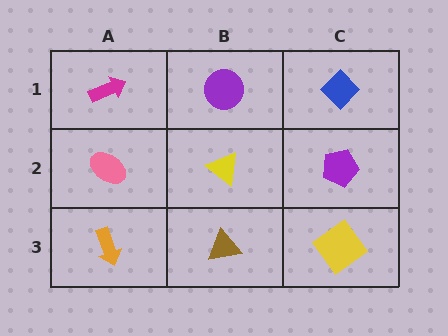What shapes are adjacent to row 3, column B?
A yellow triangle (row 2, column B), an orange arrow (row 3, column A), a yellow diamond (row 3, column C).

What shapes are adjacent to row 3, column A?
A pink ellipse (row 2, column A), a brown triangle (row 3, column B).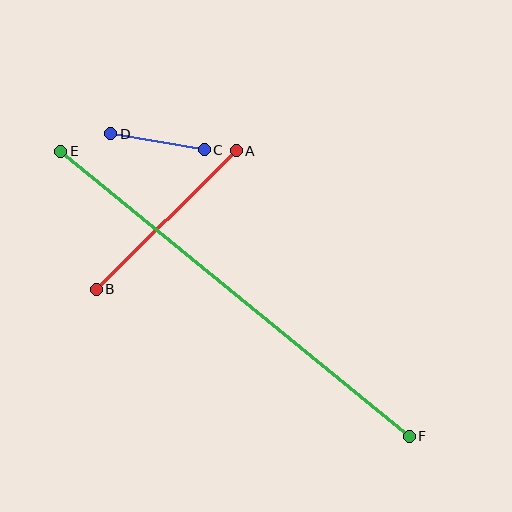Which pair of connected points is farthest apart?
Points E and F are farthest apart.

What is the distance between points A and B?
The distance is approximately 197 pixels.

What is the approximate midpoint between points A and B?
The midpoint is at approximately (166, 220) pixels.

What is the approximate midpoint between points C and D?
The midpoint is at approximately (157, 142) pixels.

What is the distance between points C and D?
The distance is approximately 95 pixels.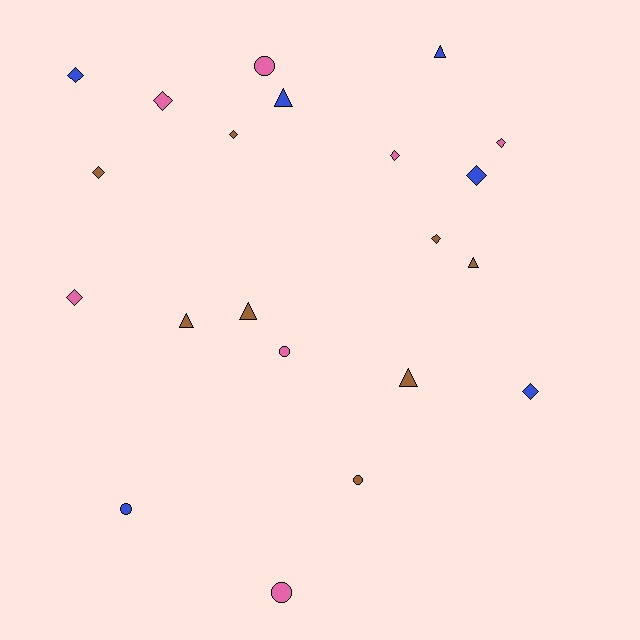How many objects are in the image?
There are 21 objects.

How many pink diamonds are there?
There are 4 pink diamonds.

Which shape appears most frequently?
Diamond, with 10 objects.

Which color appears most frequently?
Brown, with 8 objects.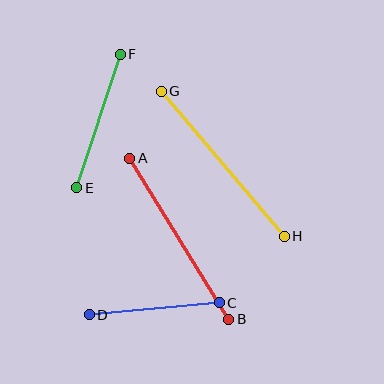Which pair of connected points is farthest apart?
Points G and H are farthest apart.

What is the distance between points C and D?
The distance is approximately 130 pixels.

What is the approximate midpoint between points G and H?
The midpoint is at approximately (223, 164) pixels.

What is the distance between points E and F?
The distance is approximately 140 pixels.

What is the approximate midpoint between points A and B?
The midpoint is at approximately (179, 239) pixels.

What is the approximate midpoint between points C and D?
The midpoint is at approximately (154, 309) pixels.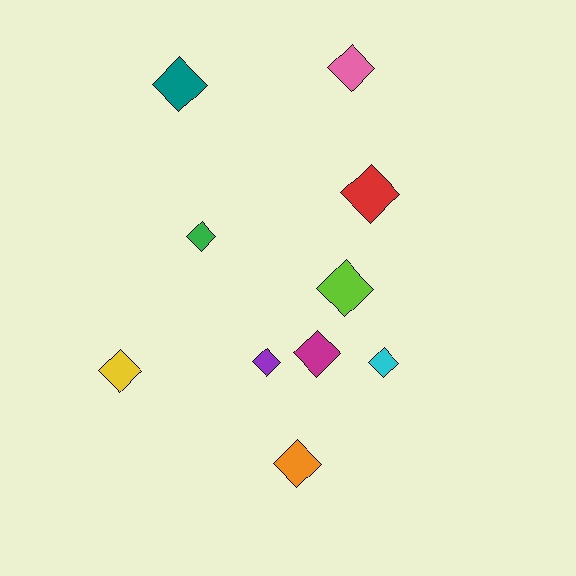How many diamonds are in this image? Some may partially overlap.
There are 10 diamonds.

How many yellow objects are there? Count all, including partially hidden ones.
There is 1 yellow object.